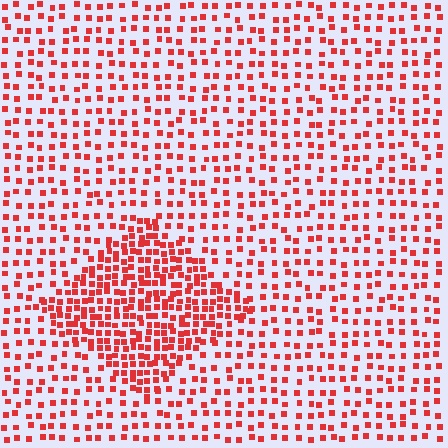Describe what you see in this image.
The image contains small red elements arranged at two different densities. A diamond-shaped region is visible where the elements are more densely packed than the surrounding area.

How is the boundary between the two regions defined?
The boundary is defined by a change in element density (approximately 2.1x ratio). All elements are the same color, size, and shape.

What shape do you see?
I see a diamond.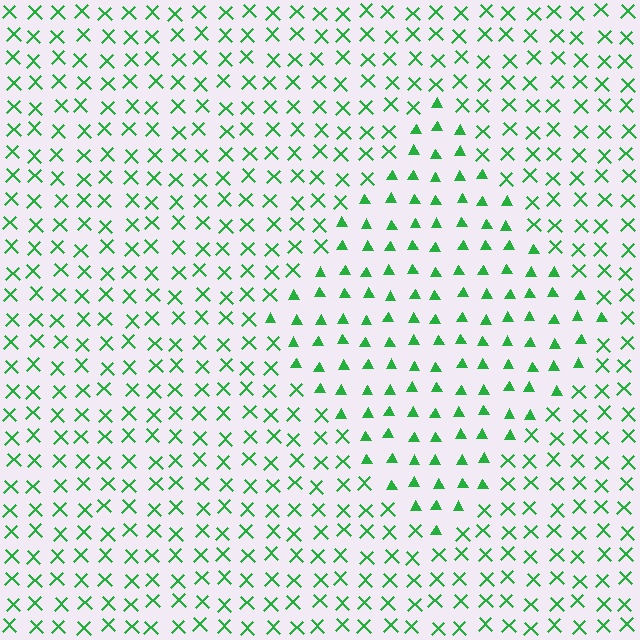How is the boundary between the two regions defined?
The boundary is defined by a change in element shape: triangles inside vs. X marks outside. All elements share the same color and spacing.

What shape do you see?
I see a diamond.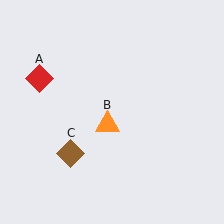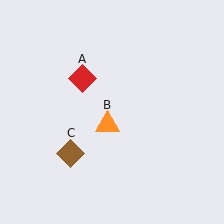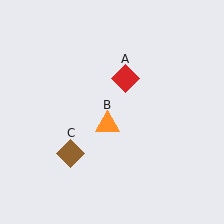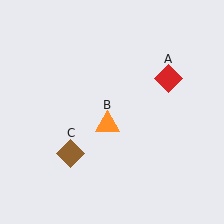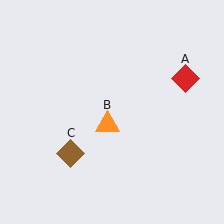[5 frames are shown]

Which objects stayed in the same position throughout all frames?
Orange triangle (object B) and brown diamond (object C) remained stationary.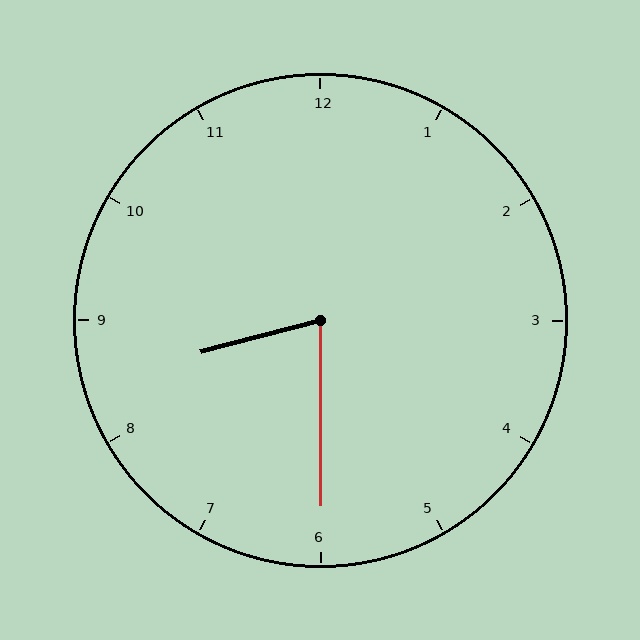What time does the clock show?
8:30.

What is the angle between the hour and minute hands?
Approximately 75 degrees.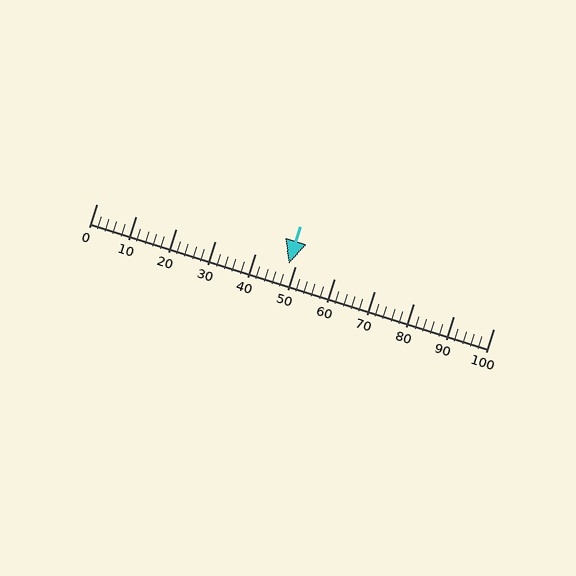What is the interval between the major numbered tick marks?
The major tick marks are spaced 10 units apart.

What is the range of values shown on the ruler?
The ruler shows values from 0 to 100.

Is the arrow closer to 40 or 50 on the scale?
The arrow is closer to 50.